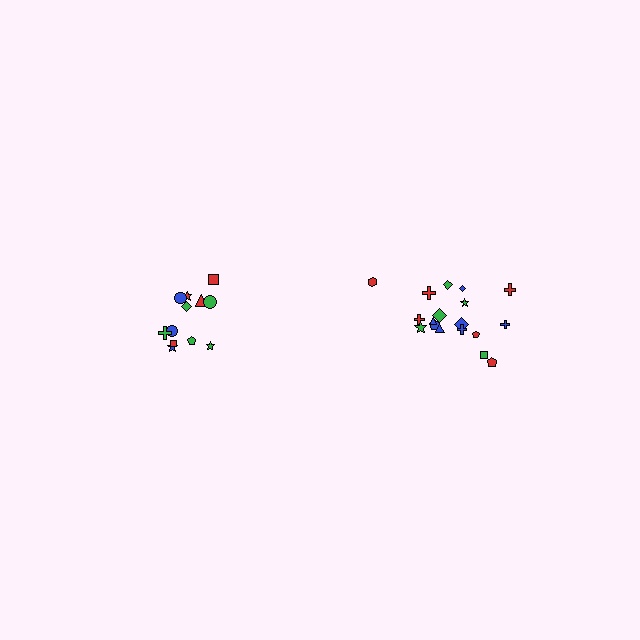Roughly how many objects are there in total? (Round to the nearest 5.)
Roughly 30 objects in total.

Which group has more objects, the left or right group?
The right group.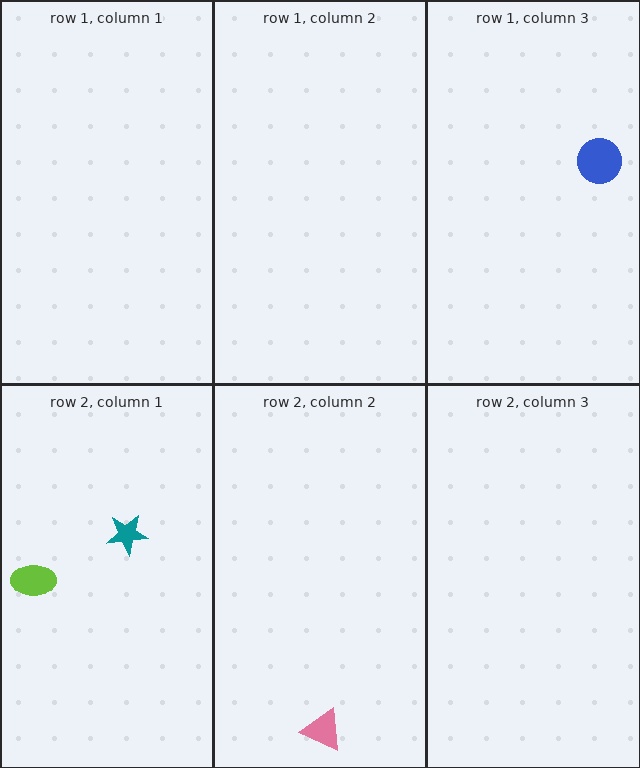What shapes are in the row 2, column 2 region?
The pink triangle.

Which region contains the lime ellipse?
The row 2, column 1 region.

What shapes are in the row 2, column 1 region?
The teal star, the lime ellipse.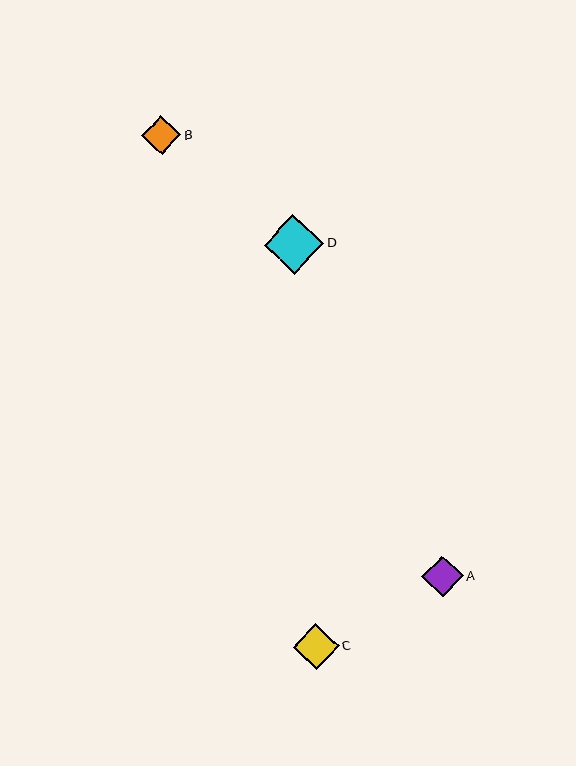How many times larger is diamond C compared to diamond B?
Diamond C is approximately 1.2 times the size of diamond B.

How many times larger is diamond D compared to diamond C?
Diamond D is approximately 1.3 times the size of diamond C.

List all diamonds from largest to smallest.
From largest to smallest: D, C, A, B.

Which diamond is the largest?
Diamond D is the largest with a size of approximately 60 pixels.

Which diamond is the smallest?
Diamond B is the smallest with a size of approximately 39 pixels.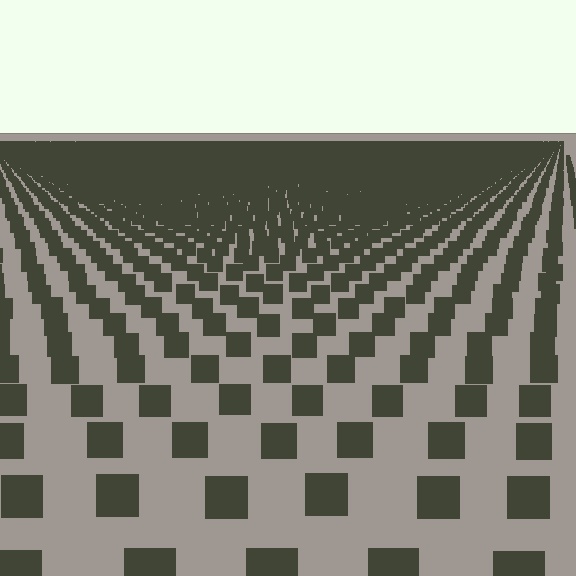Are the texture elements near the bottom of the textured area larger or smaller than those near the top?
Larger. Near the bottom, elements are closer to the viewer and appear at a bigger on-screen size.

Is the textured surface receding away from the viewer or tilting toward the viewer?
The surface is receding away from the viewer. Texture elements get smaller and denser toward the top.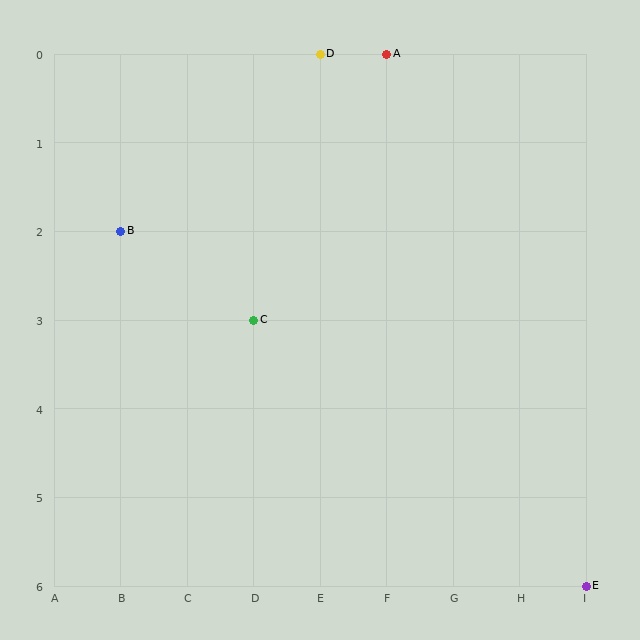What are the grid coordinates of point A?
Point A is at grid coordinates (F, 0).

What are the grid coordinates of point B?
Point B is at grid coordinates (B, 2).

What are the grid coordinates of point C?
Point C is at grid coordinates (D, 3).